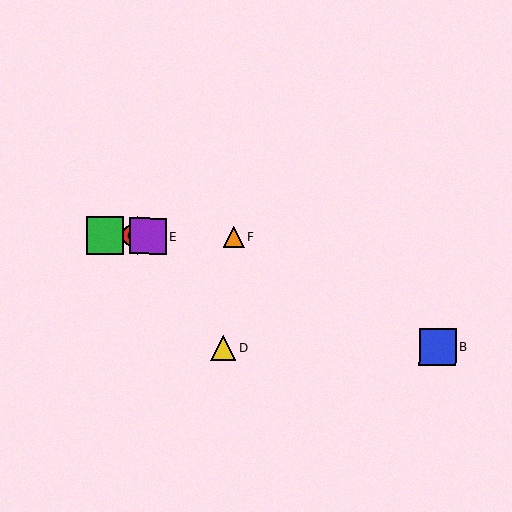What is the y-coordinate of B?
Object B is at y≈347.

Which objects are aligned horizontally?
Objects A, C, E, F are aligned horizontally.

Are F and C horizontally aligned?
Yes, both are at y≈236.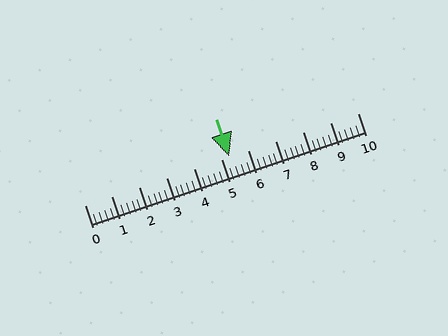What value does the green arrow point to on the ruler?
The green arrow points to approximately 5.3.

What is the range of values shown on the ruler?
The ruler shows values from 0 to 10.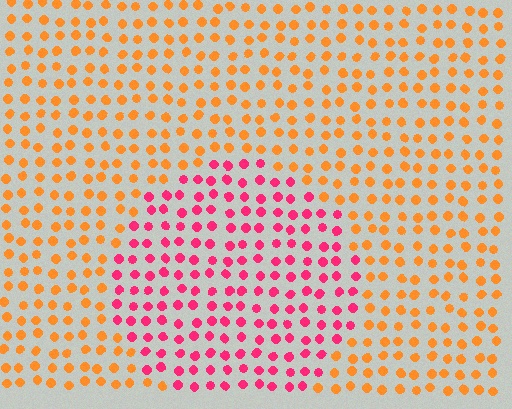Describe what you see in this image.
The image is filled with small orange elements in a uniform arrangement. A circle-shaped region is visible where the elements are tinted to a slightly different hue, forming a subtle color boundary.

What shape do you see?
I see a circle.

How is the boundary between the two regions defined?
The boundary is defined purely by a slight shift in hue (about 51 degrees). Spacing, size, and orientation are identical on both sides.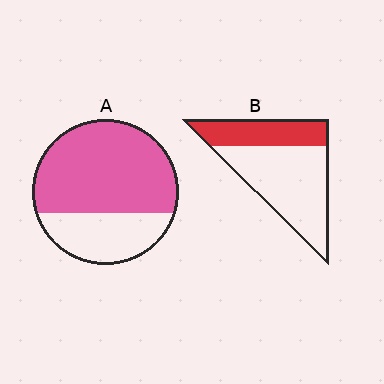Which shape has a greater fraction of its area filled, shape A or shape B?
Shape A.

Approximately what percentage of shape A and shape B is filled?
A is approximately 70% and B is approximately 35%.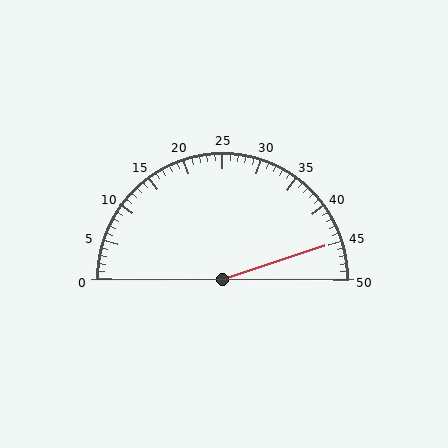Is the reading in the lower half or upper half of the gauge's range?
The reading is in the upper half of the range (0 to 50).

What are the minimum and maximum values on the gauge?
The gauge ranges from 0 to 50.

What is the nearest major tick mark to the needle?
The nearest major tick mark is 45.